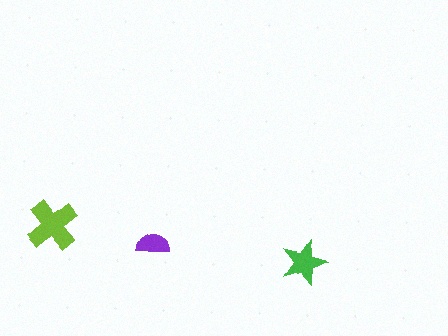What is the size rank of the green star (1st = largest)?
2nd.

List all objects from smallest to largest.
The purple semicircle, the green star, the lime cross.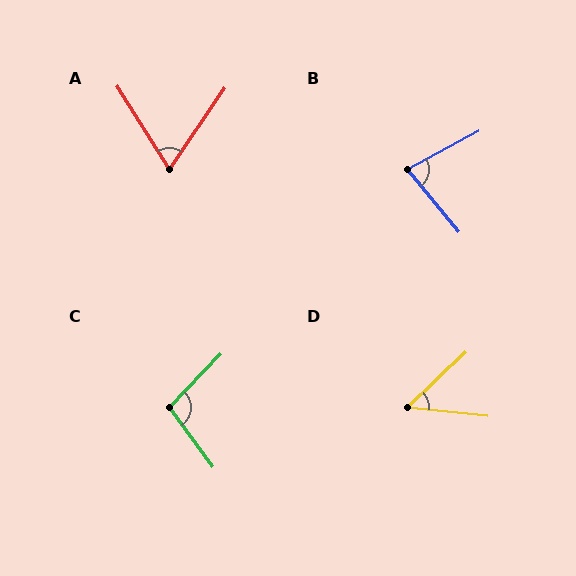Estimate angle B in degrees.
Approximately 78 degrees.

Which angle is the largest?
C, at approximately 99 degrees.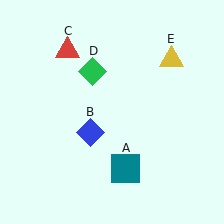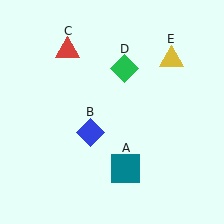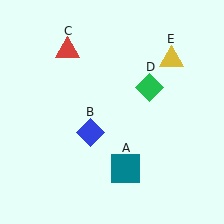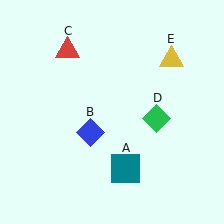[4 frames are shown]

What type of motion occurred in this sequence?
The green diamond (object D) rotated clockwise around the center of the scene.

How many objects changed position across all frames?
1 object changed position: green diamond (object D).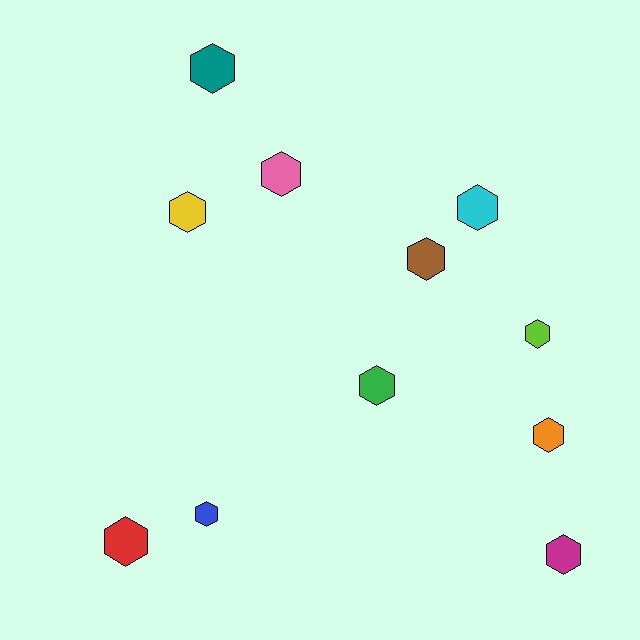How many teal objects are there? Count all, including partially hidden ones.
There is 1 teal object.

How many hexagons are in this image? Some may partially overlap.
There are 11 hexagons.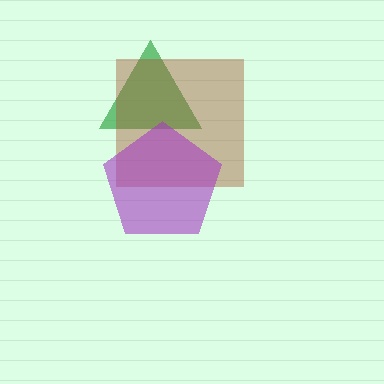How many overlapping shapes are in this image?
There are 3 overlapping shapes in the image.